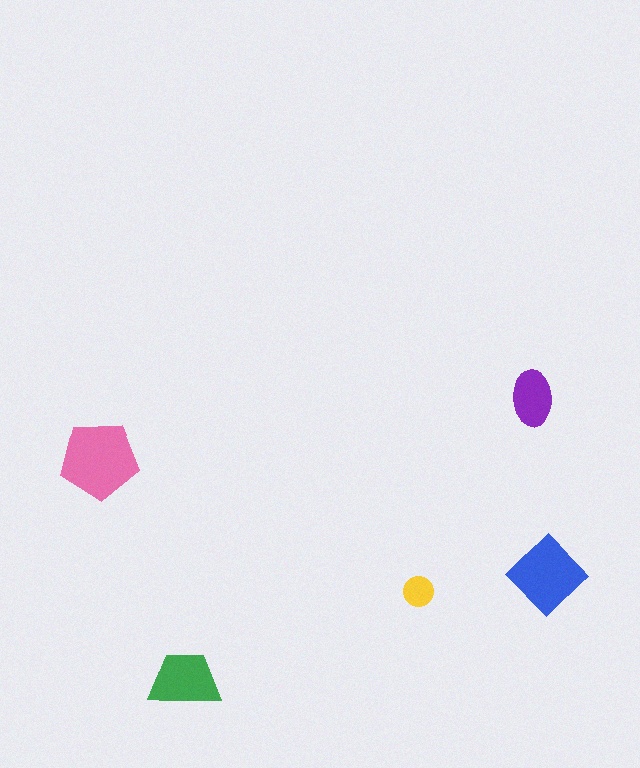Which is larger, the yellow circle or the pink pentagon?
The pink pentagon.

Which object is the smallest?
The yellow circle.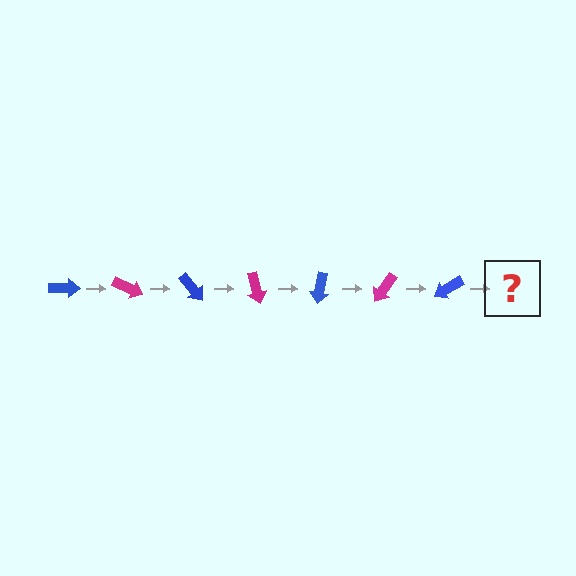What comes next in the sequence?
The next element should be a magenta arrow, rotated 175 degrees from the start.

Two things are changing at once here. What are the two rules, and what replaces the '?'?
The two rules are that it rotates 25 degrees each step and the color cycles through blue and magenta. The '?' should be a magenta arrow, rotated 175 degrees from the start.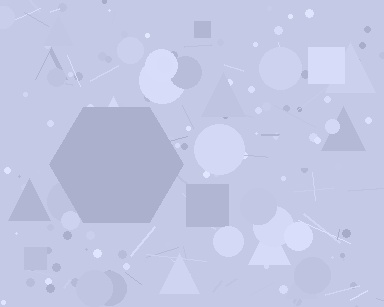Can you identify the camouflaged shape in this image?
The camouflaged shape is a hexagon.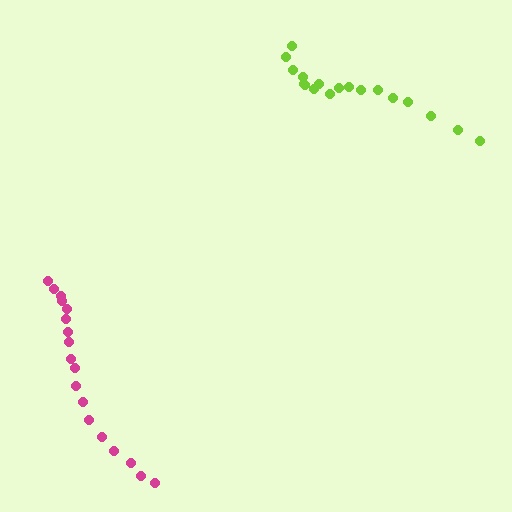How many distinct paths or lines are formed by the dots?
There are 2 distinct paths.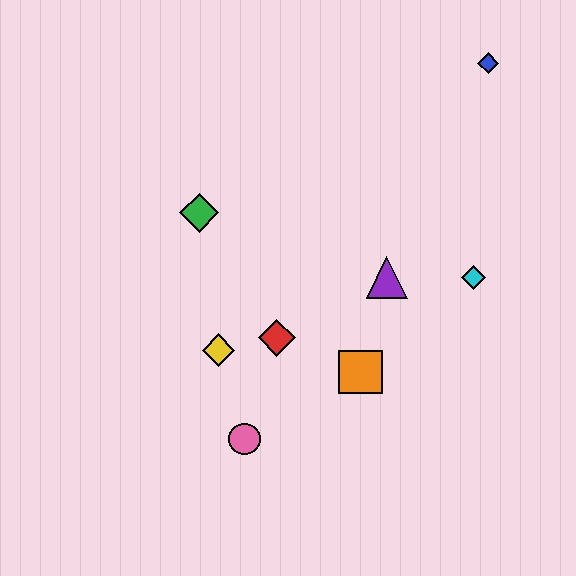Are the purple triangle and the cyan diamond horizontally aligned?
Yes, both are at y≈277.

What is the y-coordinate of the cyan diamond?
The cyan diamond is at y≈277.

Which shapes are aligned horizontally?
The purple triangle, the cyan diamond are aligned horizontally.